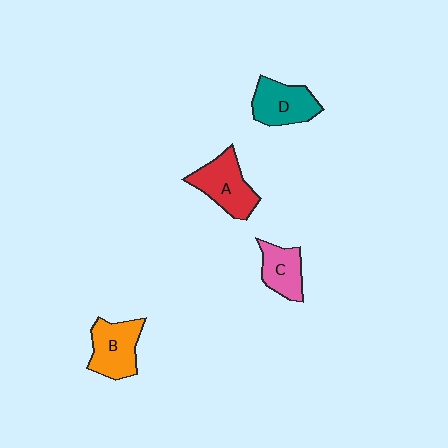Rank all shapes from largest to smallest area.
From largest to smallest: A (red), B (orange), D (teal), C (pink).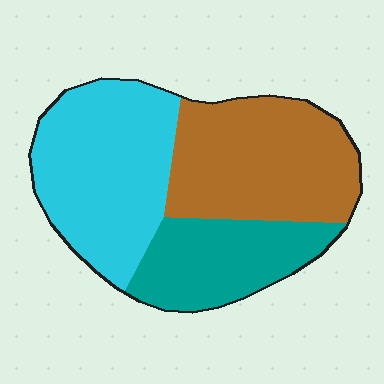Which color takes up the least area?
Teal, at roughly 25%.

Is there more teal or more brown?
Brown.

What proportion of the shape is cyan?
Cyan covers about 40% of the shape.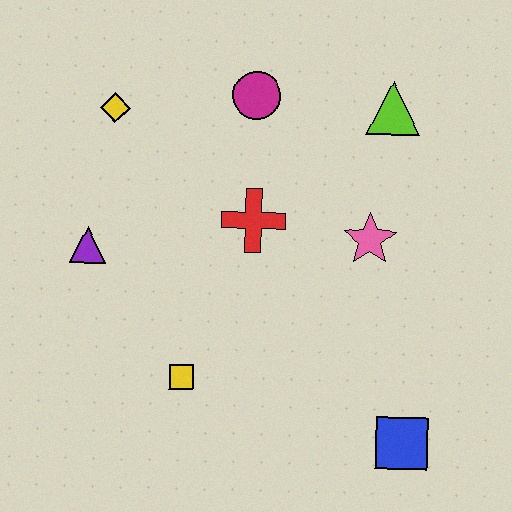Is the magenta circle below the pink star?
No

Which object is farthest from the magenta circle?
The blue square is farthest from the magenta circle.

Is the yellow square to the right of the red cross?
No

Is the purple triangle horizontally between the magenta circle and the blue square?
No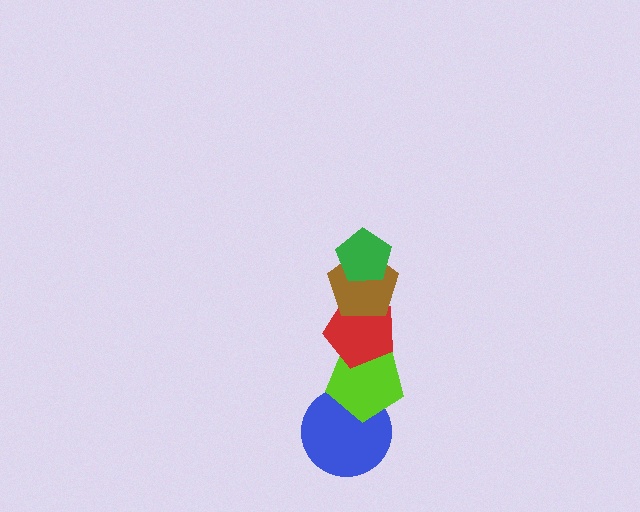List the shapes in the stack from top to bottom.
From top to bottom: the green pentagon, the brown pentagon, the red pentagon, the lime pentagon, the blue circle.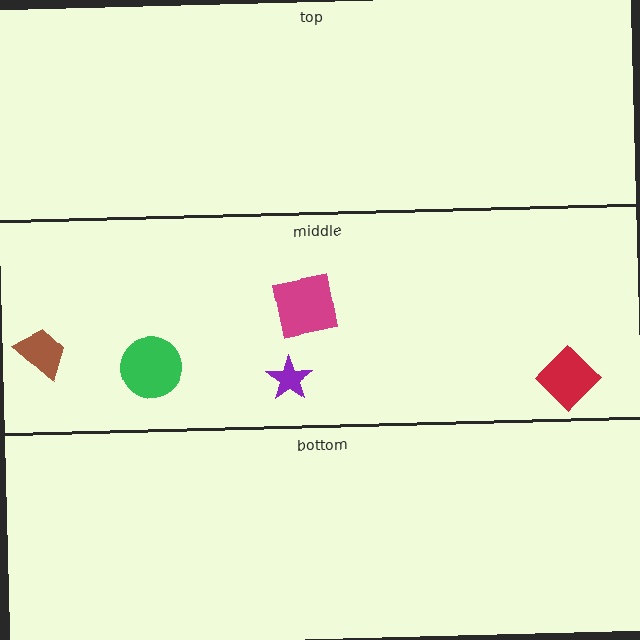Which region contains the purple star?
The middle region.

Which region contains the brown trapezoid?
The middle region.